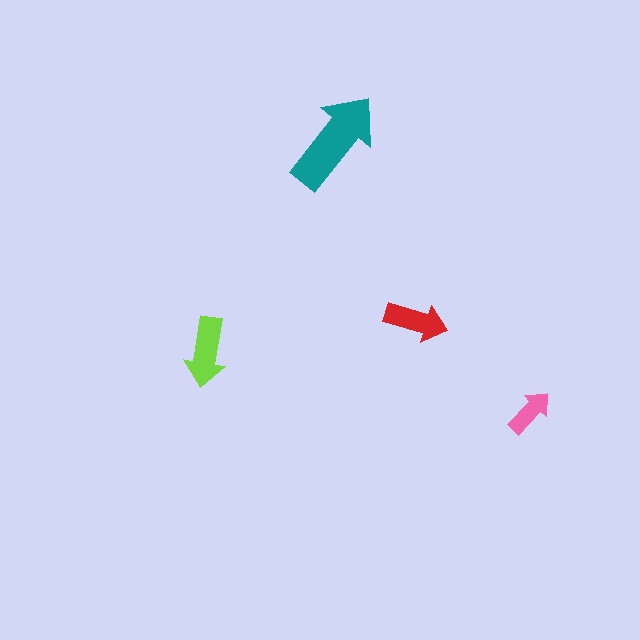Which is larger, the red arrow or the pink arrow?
The red one.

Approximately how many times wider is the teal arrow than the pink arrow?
About 2 times wider.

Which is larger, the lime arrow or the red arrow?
The lime one.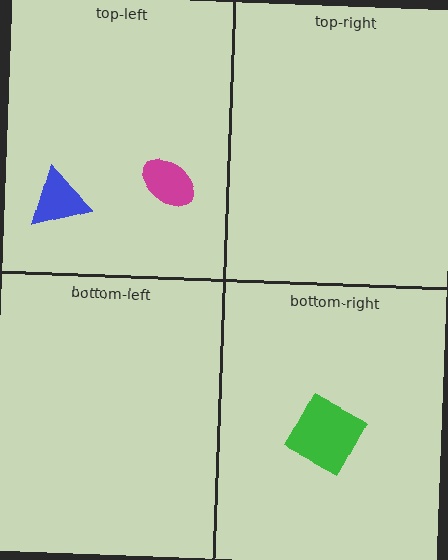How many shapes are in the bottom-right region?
1.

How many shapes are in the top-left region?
2.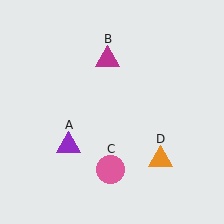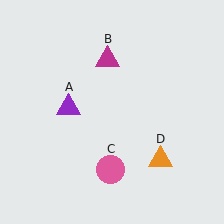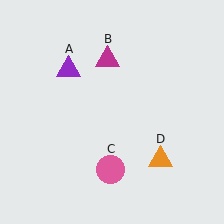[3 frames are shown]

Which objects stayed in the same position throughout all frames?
Magenta triangle (object B) and pink circle (object C) and orange triangle (object D) remained stationary.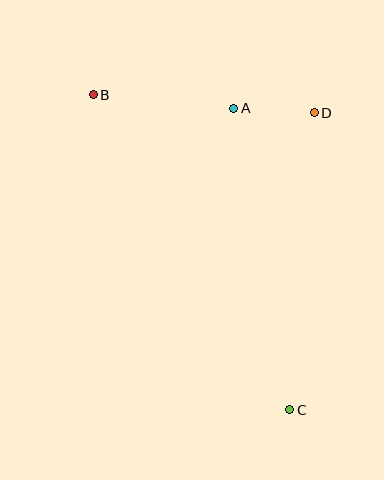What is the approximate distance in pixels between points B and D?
The distance between B and D is approximately 221 pixels.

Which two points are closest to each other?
Points A and D are closest to each other.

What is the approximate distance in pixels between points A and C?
The distance between A and C is approximately 307 pixels.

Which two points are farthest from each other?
Points B and C are farthest from each other.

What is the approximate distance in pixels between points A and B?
The distance between A and B is approximately 141 pixels.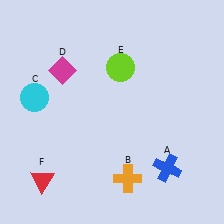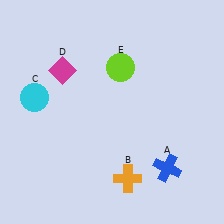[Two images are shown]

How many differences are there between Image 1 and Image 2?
There is 1 difference between the two images.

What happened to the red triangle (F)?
The red triangle (F) was removed in Image 2. It was in the bottom-left area of Image 1.